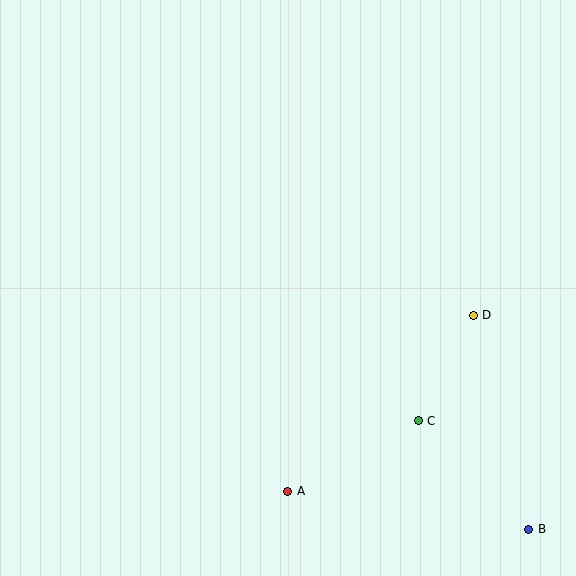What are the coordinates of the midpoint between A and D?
The midpoint between A and D is at (380, 403).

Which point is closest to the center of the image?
Point C at (418, 421) is closest to the center.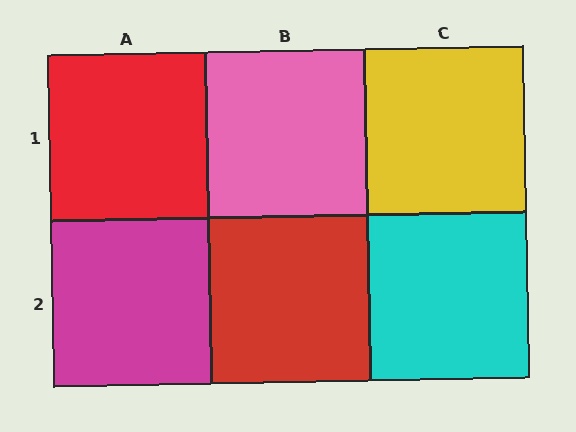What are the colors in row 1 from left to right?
Red, pink, yellow.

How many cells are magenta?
1 cell is magenta.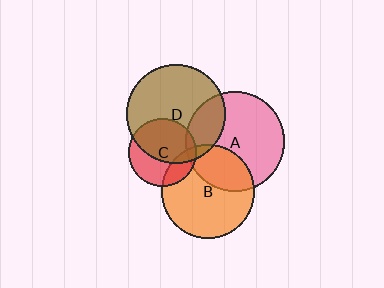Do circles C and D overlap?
Yes.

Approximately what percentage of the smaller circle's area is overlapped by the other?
Approximately 60%.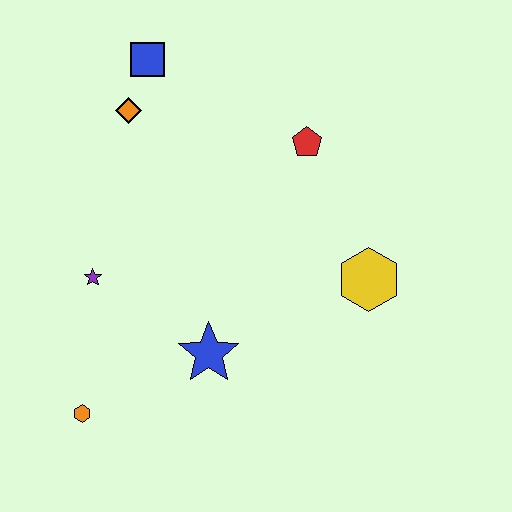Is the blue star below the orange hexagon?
No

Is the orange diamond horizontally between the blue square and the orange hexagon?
Yes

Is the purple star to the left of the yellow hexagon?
Yes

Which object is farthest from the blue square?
The orange hexagon is farthest from the blue square.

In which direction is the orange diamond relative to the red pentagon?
The orange diamond is to the left of the red pentagon.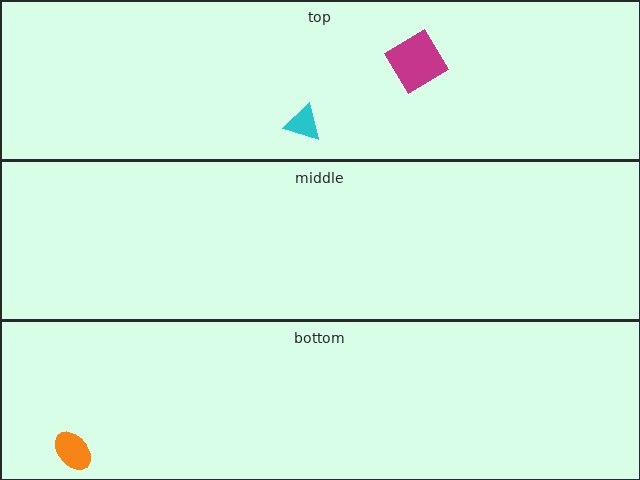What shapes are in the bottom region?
The orange ellipse.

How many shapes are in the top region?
2.